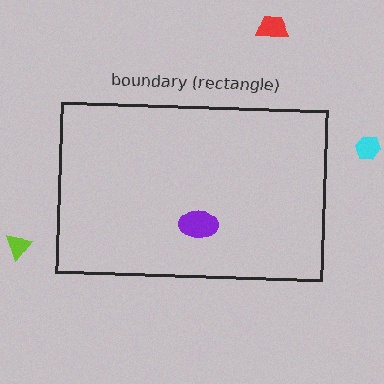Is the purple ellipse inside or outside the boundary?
Inside.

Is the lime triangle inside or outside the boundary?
Outside.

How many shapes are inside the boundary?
1 inside, 3 outside.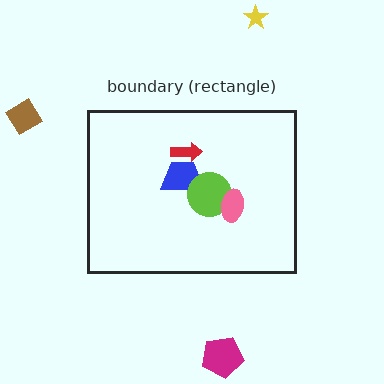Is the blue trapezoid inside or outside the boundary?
Inside.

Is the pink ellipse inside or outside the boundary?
Inside.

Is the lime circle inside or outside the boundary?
Inside.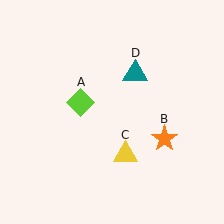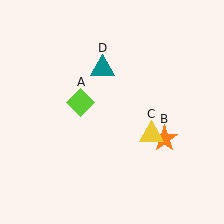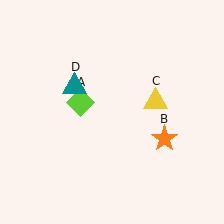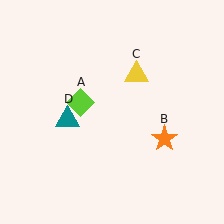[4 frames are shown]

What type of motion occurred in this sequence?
The yellow triangle (object C), teal triangle (object D) rotated counterclockwise around the center of the scene.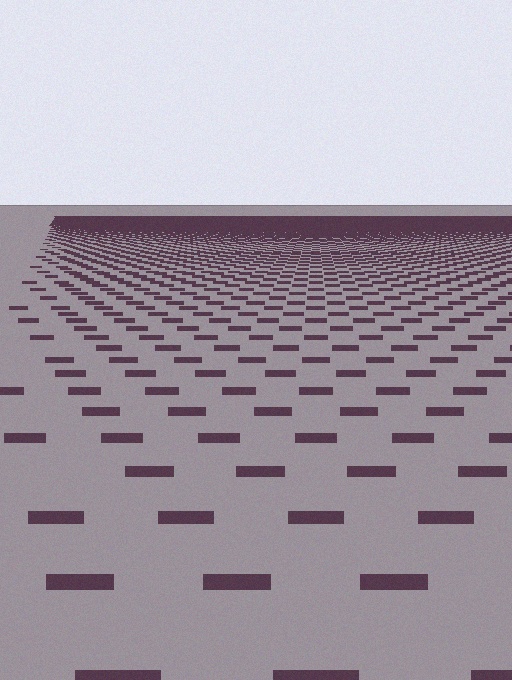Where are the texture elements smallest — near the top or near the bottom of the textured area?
Near the top.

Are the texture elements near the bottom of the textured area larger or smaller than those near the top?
Larger. Near the bottom, elements are closer to the viewer and appear at a bigger on-screen size.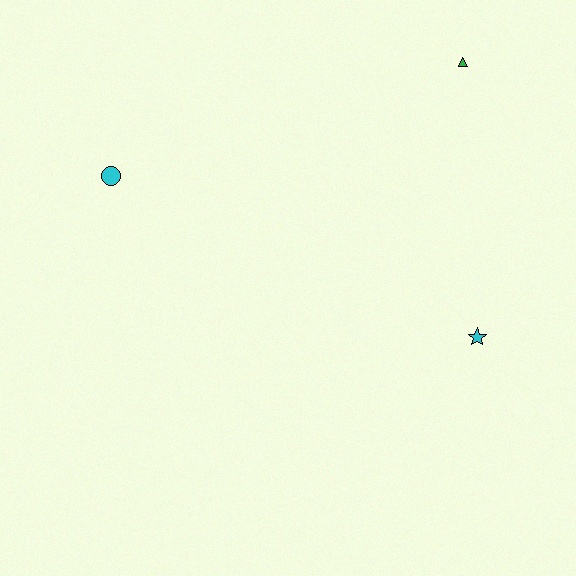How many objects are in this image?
There are 3 objects.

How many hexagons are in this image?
There are no hexagons.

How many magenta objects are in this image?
There are no magenta objects.